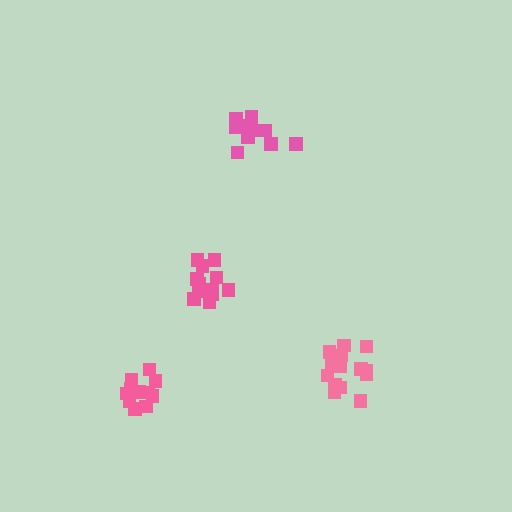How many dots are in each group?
Group 1: 11 dots, Group 2: 15 dots, Group 3: 13 dots, Group 4: 11 dots (50 total).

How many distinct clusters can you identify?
There are 4 distinct clusters.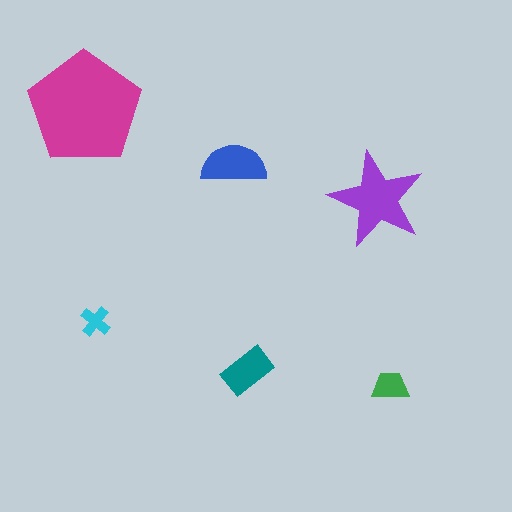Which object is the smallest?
The cyan cross.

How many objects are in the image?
There are 6 objects in the image.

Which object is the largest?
The magenta pentagon.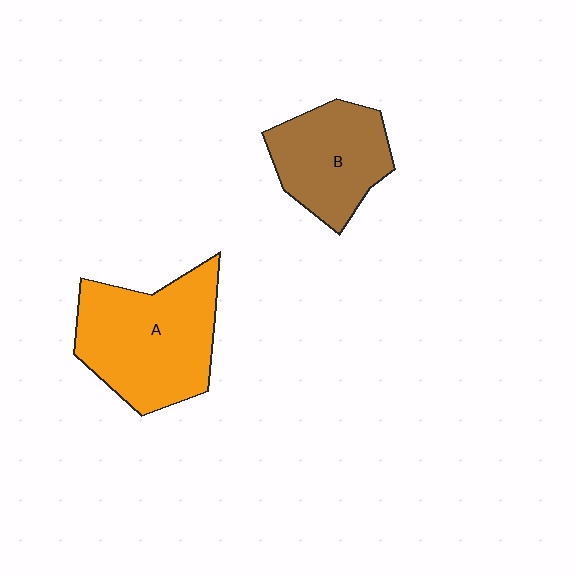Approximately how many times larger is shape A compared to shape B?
Approximately 1.4 times.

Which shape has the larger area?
Shape A (orange).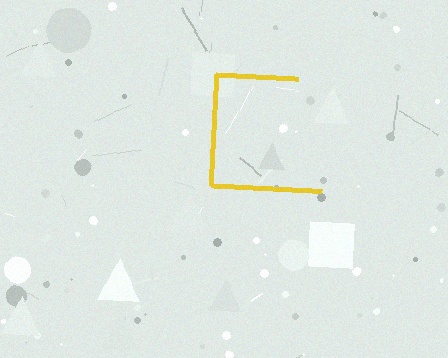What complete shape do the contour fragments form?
The contour fragments form a square.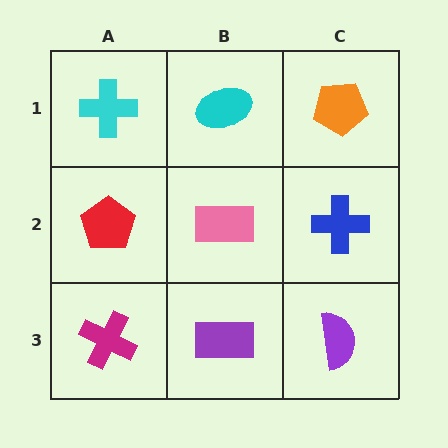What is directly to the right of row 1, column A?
A cyan ellipse.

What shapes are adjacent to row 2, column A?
A cyan cross (row 1, column A), a magenta cross (row 3, column A), a pink rectangle (row 2, column B).